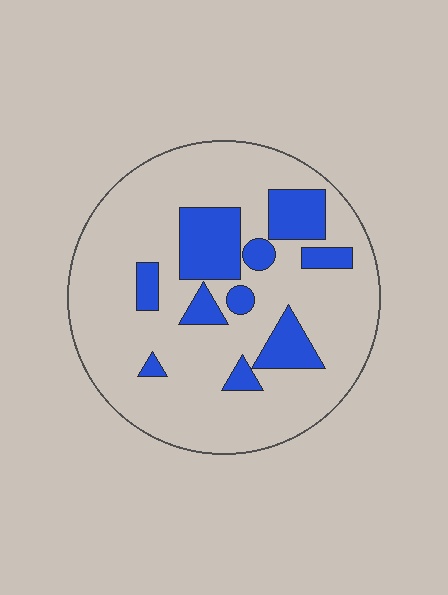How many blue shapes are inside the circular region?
10.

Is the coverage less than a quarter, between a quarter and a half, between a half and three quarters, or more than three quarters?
Less than a quarter.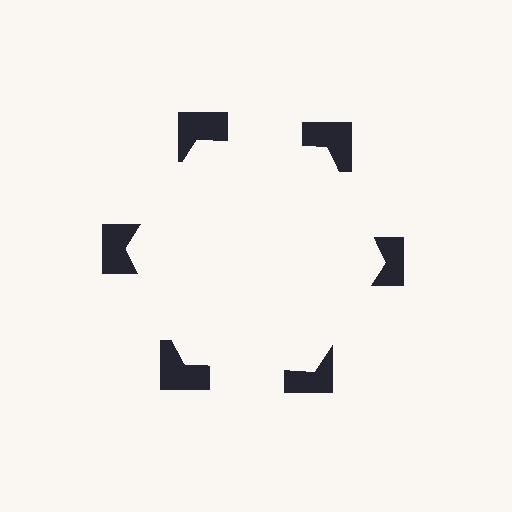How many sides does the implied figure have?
6 sides.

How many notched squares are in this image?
There are 6 — one at each vertex of the illusory hexagon.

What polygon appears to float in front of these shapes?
An illusory hexagon — its edges are inferred from the aligned wedge cuts in the notched squares, not physically drawn.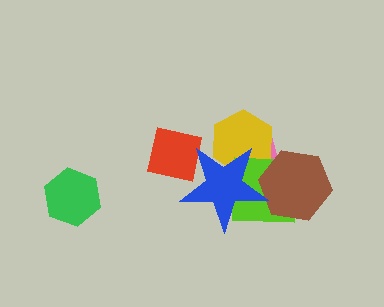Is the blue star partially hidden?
No, no other shape covers it.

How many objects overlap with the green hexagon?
0 objects overlap with the green hexagon.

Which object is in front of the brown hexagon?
The blue star is in front of the brown hexagon.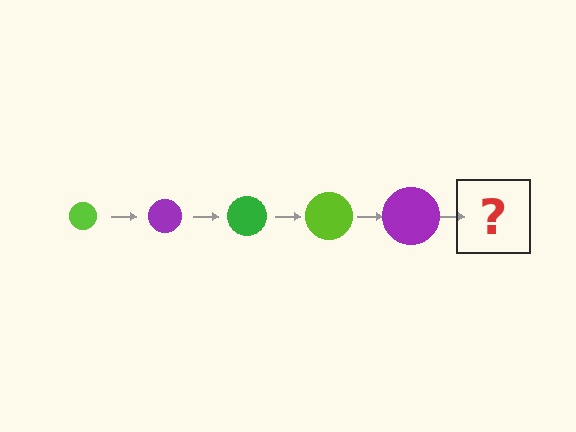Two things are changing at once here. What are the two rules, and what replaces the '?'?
The two rules are that the circle grows larger each step and the color cycles through lime, purple, and green. The '?' should be a green circle, larger than the previous one.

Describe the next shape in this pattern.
It should be a green circle, larger than the previous one.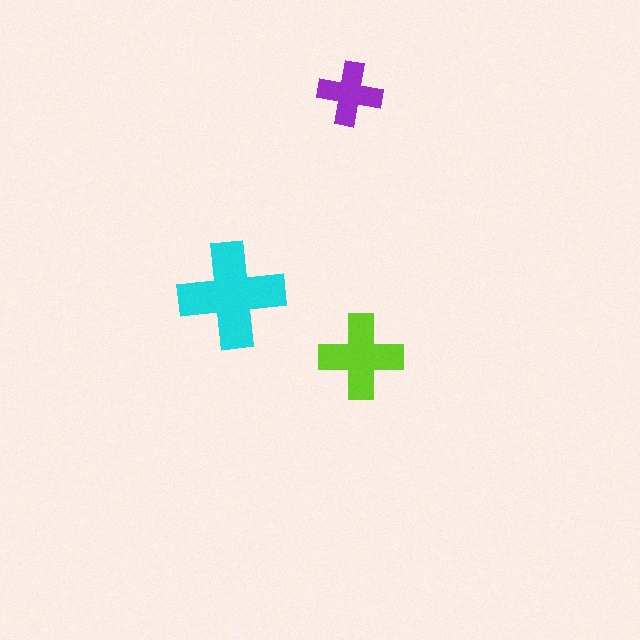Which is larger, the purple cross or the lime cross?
The lime one.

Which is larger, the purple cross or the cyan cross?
The cyan one.